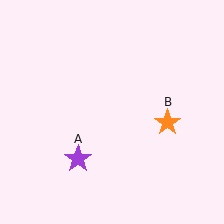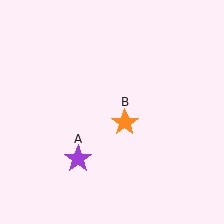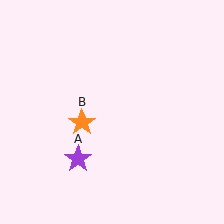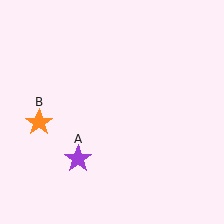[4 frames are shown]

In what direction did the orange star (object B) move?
The orange star (object B) moved left.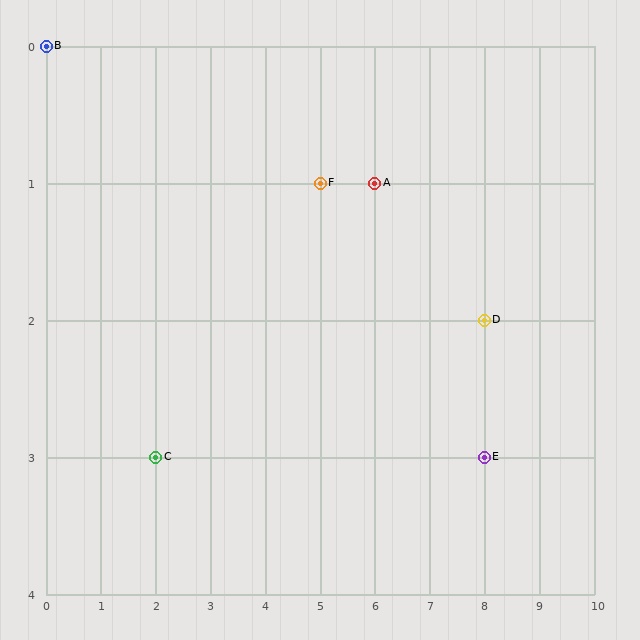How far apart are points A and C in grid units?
Points A and C are 4 columns and 2 rows apart (about 4.5 grid units diagonally).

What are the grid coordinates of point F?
Point F is at grid coordinates (5, 1).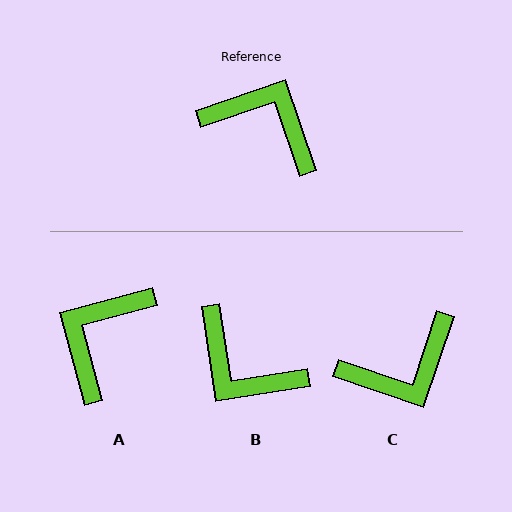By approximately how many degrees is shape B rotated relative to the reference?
Approximately 170 degrees counter-clockwise.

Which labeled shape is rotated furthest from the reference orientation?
B, about 170 degrees away.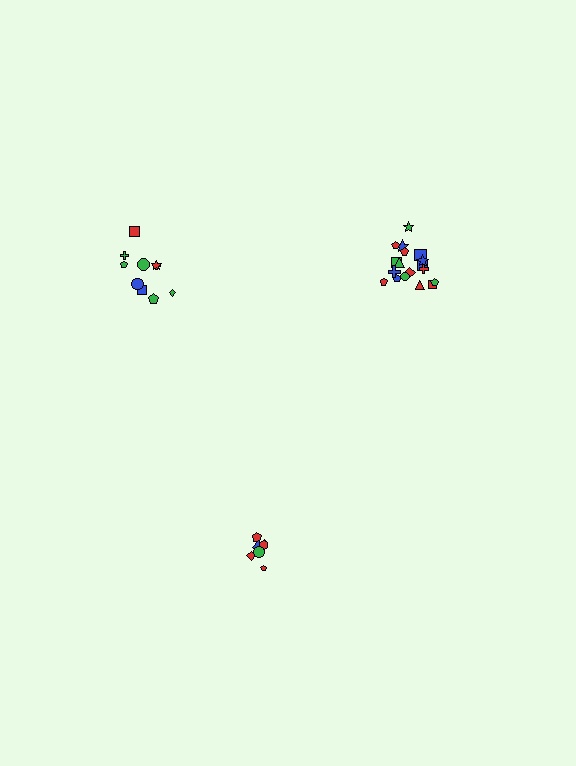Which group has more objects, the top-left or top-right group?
The top-right group.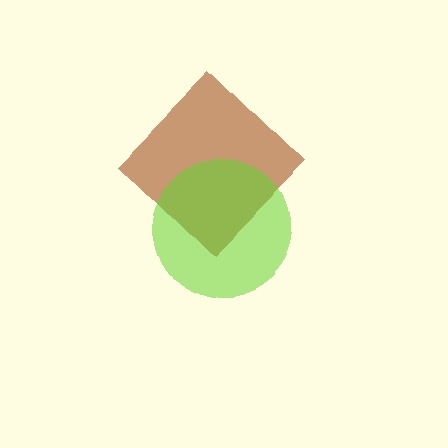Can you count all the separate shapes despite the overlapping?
Yes, there are 2 separate shapes.